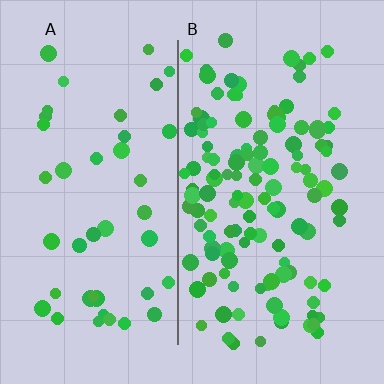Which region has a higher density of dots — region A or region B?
B (the right).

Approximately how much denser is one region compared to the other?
Approximately 2.8× — region B over region A.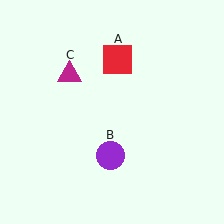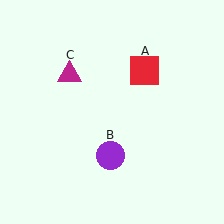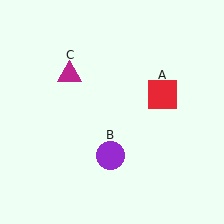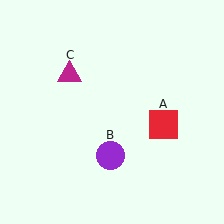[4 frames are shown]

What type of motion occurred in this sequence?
The red square (object A) rotated clockwise around the center of the scene.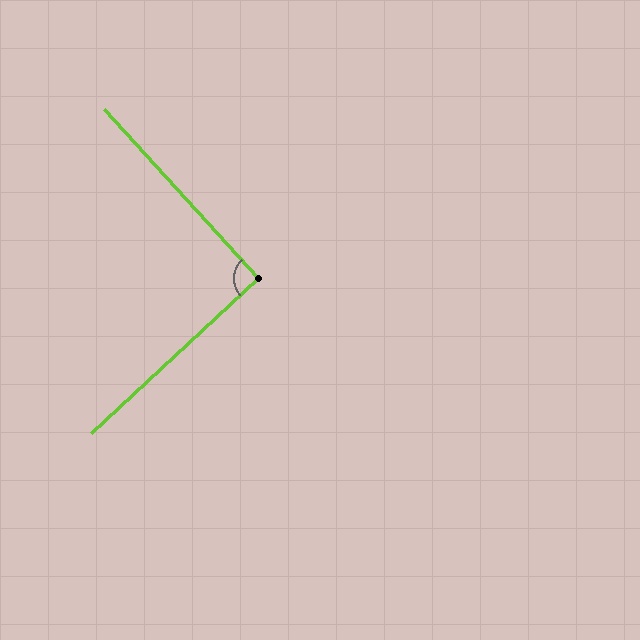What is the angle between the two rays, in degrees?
Approximately 90 degrees.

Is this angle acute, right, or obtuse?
It is approximately a right angle.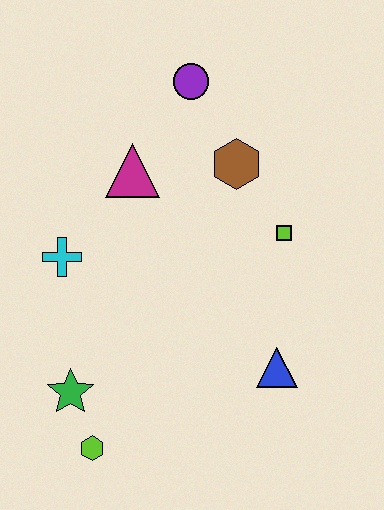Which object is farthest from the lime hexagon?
The purple circle is farthest from the lime hexagon.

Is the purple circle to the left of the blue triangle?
Yes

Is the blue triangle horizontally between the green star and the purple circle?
No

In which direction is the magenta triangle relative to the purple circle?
The magenta triangle is below the purple circle.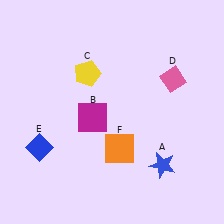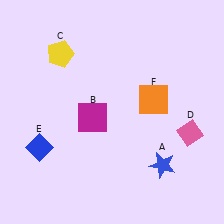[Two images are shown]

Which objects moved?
The objects that moved are: the yellow pentagon (C), the pink diamond (D), the orange square (F).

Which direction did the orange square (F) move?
The orange square (F) moved up.